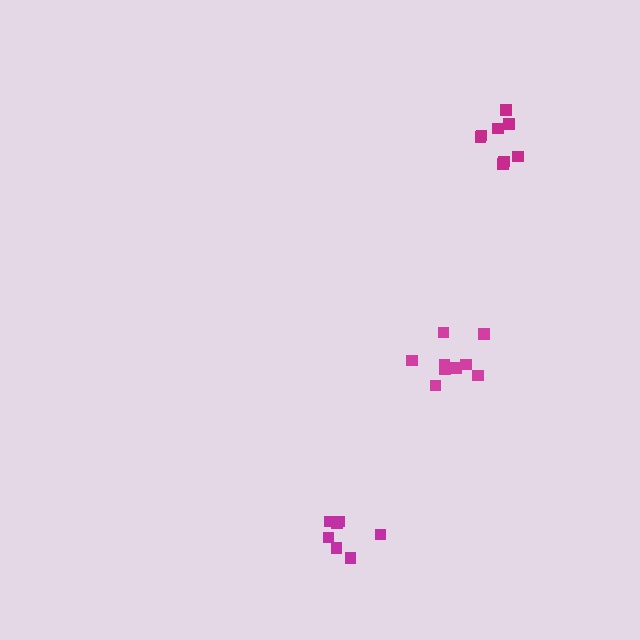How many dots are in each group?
Group 1: 9 dots, Group 2: 8 dots, Group 3: 7 dots (24 total).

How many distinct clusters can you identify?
There are 3 distinct clusters.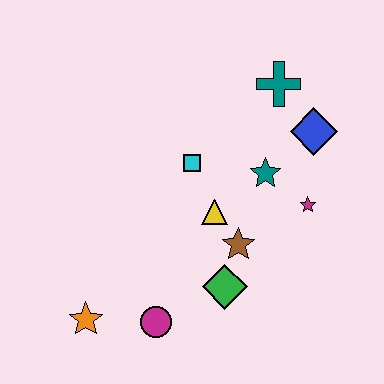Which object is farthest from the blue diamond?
The orange star is farthest from the blue diamond.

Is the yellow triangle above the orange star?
Yes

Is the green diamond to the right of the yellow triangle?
Yes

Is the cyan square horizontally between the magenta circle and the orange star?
No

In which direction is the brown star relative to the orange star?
The brown star is to the right of the orange star.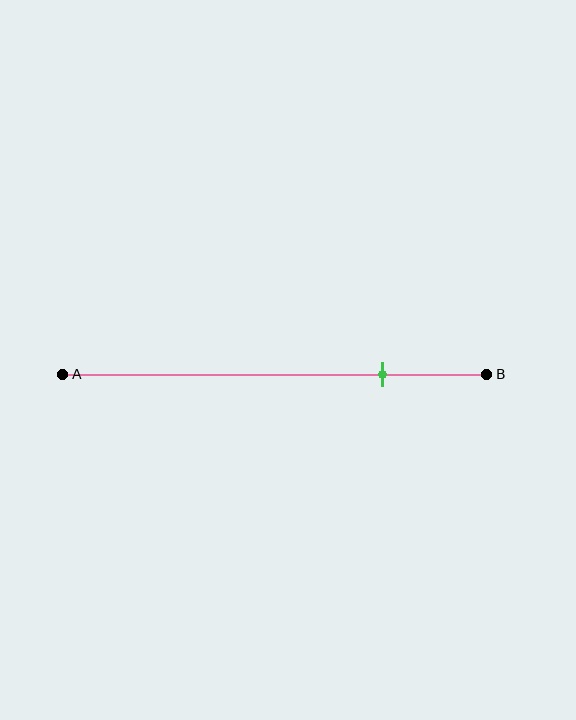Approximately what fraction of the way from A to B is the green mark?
The green mark is approximately 75% of the way from A to B.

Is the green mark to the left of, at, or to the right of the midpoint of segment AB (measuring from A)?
The green mark is to the right of the midpoint of segment AB.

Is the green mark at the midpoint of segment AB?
No, the mark is at about 75% from A, not at the 50% midpoint.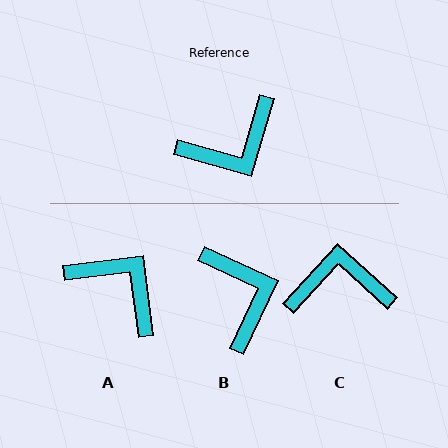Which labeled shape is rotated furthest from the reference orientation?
C, about 154 degrees away.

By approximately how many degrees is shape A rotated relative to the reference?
Approximately 113 degrees counter-clockwise.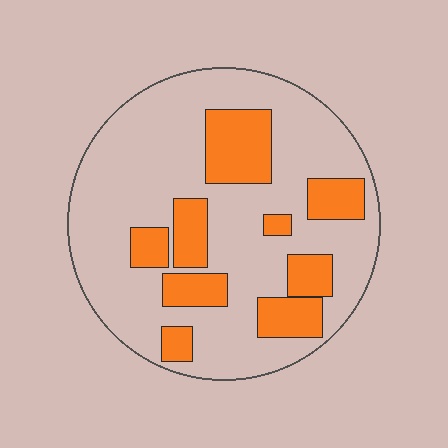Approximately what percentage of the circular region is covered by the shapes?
Approximately 25%.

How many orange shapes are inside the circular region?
9.